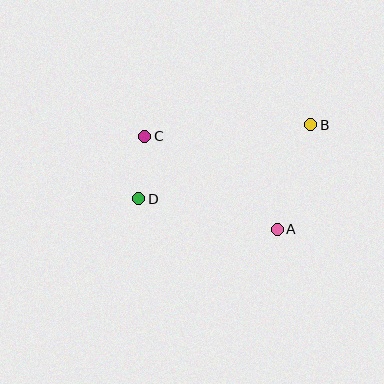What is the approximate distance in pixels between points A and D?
The distance between A and D is approximately 142 pixels.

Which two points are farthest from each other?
Points B and D are farthest from each other.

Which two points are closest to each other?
Points C and D are closest to each other.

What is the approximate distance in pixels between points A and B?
The distance between A and B is approximately 110 pixels.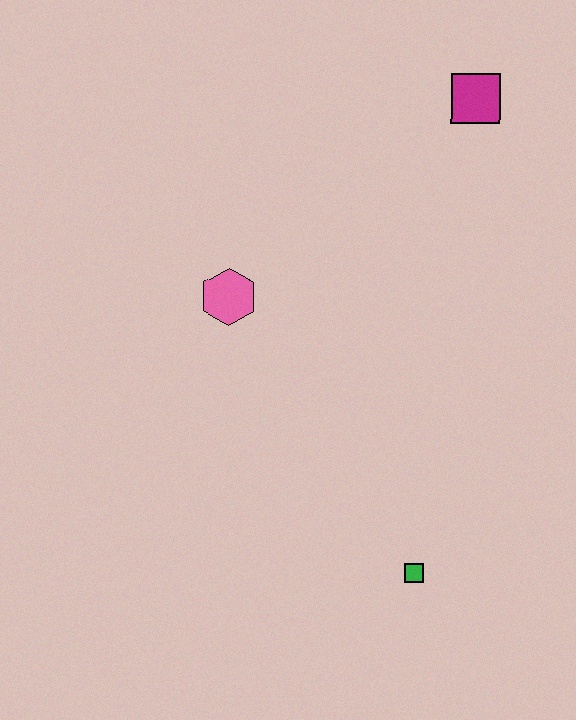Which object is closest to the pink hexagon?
The magenta square is closest to the pink hexagon.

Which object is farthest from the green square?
The magenta square is farthest from the green square.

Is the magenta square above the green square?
Yes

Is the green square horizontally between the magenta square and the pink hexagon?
Yes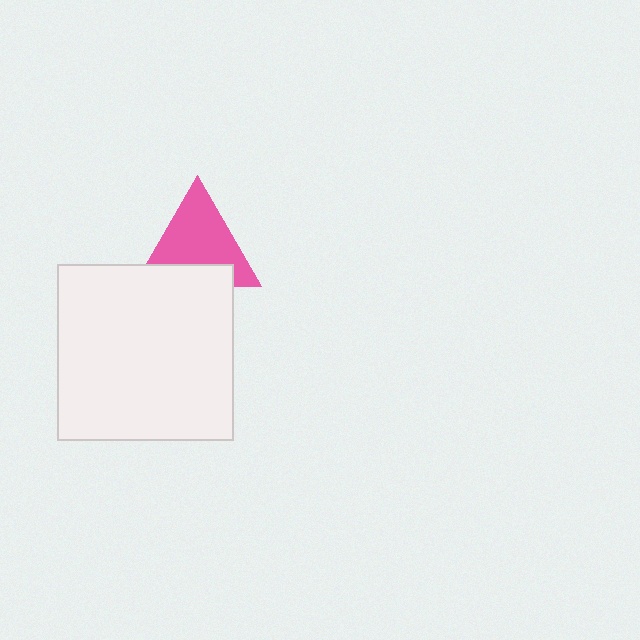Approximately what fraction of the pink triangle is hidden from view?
Roughly 31% of the pink triangle is hidden behind the white square.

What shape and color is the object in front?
The object in front is a white square.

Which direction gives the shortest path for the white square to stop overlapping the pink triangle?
Moving down gives the shortest separation.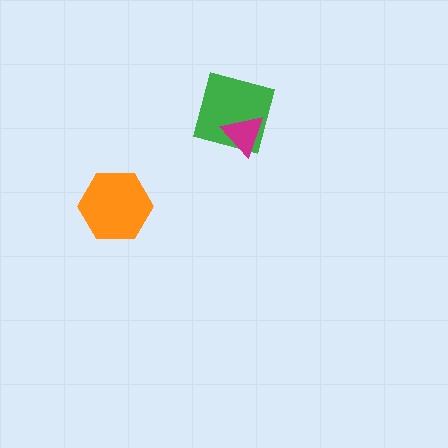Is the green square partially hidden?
Yes, it is partially covered by another shape.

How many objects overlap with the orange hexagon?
0 objects overlap with the orange hexagon.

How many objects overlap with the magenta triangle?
1 object overlaps with the magenta triangle.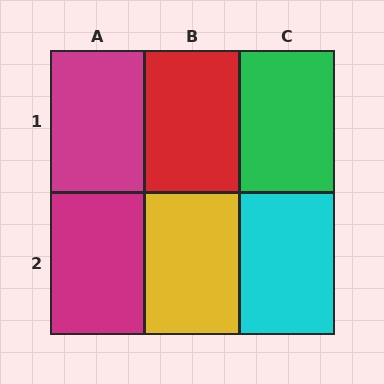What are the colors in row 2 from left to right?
Magenta, yellow, cyan.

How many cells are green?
1 cell is green.